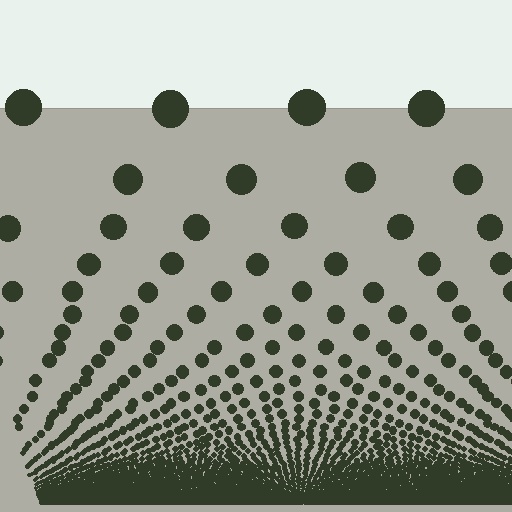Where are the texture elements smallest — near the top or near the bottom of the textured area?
Near the bottom.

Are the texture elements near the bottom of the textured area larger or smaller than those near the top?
Smaller. The gradient is inverted — elements near the bottom are smaller and denser.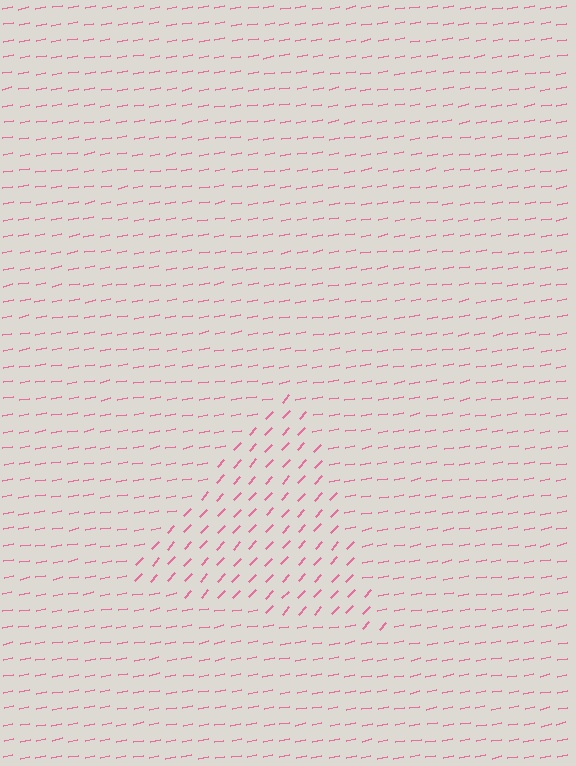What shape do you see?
I see a triangle.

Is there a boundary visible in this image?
Yes, there is a texture boundary formed by a change in line orientation.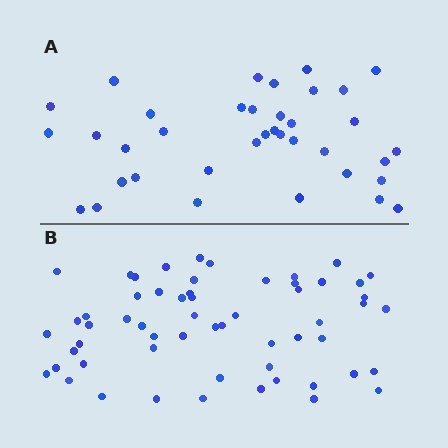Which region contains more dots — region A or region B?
Region B (the bottom region) has more dots.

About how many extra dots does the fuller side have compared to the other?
Region B has approximately 20 more dots than region A.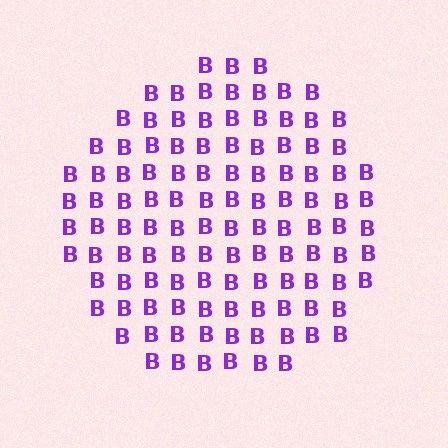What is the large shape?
The large shape is a circle.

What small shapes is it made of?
It is made of small letter B's.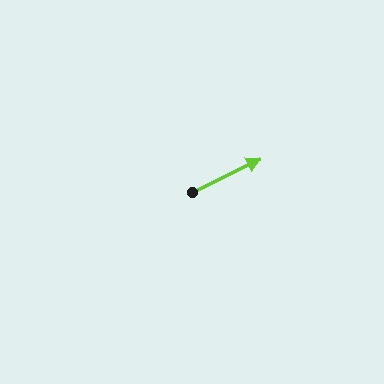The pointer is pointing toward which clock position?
Roughly 2 o'clock.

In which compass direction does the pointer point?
Northeast.